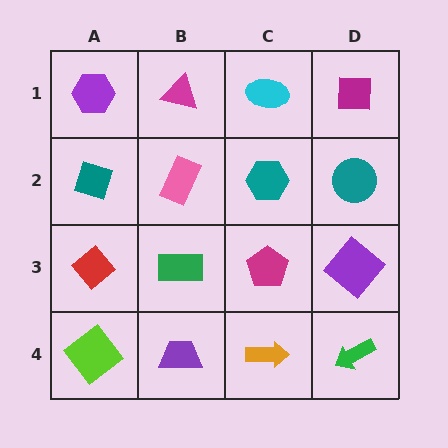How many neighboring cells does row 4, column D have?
2.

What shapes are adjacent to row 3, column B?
A pink rectangle (row 2, column B), a purple trapezoid (row 4, column B), a red diamond (row 3, column A), a magenta pentagon (row 3, column C).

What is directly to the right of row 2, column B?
A teal hexagon.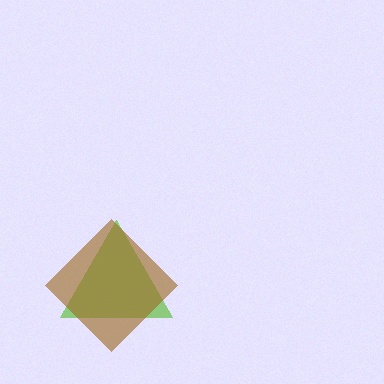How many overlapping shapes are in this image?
There are 2 overlapping shapes in the image.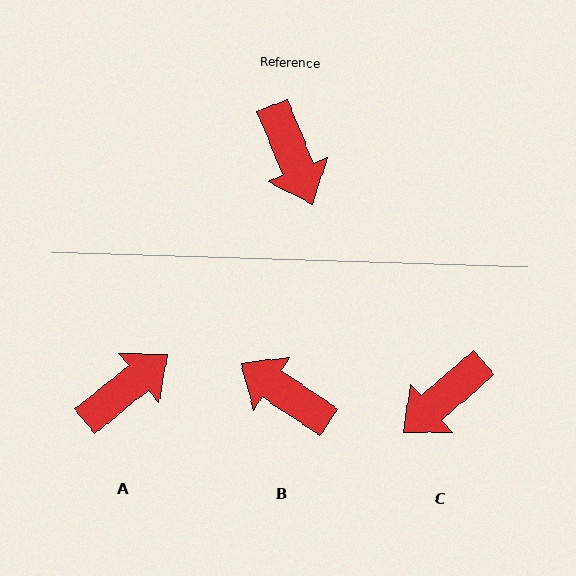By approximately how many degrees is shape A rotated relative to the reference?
Approximately 107 degrees counter-clockwise.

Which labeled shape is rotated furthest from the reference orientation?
B, about 146 degrees away.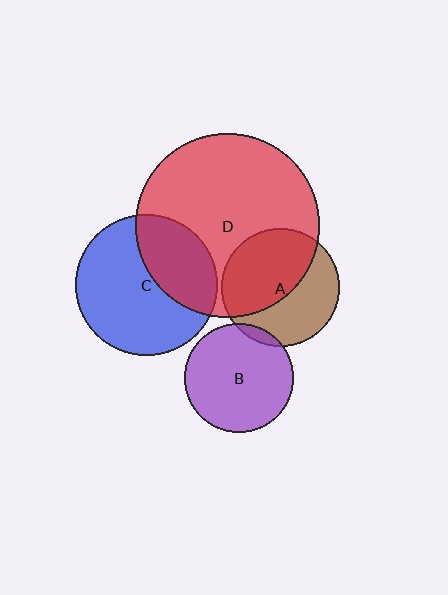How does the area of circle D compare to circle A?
Approximately 2.4 times.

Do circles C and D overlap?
Yes.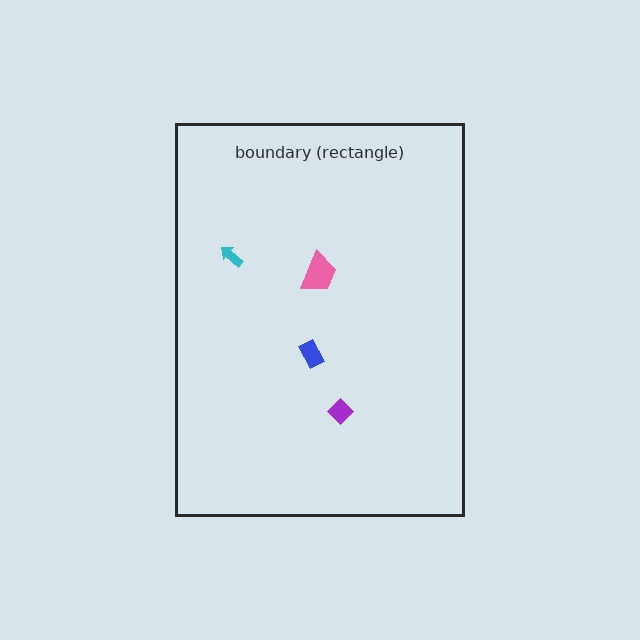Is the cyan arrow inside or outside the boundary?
Inside.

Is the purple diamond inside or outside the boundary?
Inside.